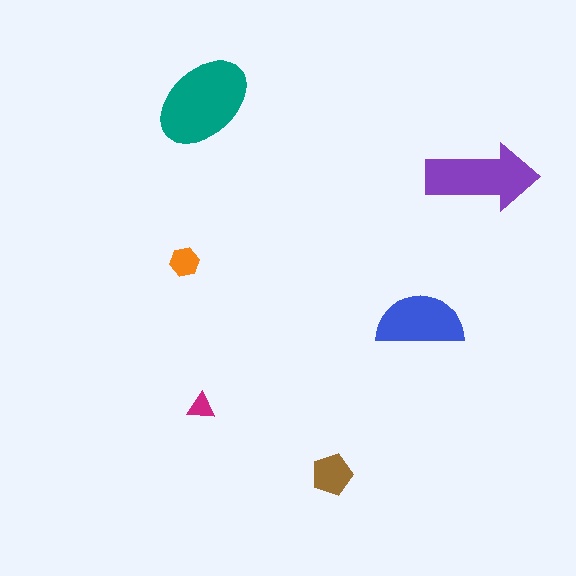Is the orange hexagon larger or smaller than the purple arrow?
Smaller.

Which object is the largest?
The teal ellipse.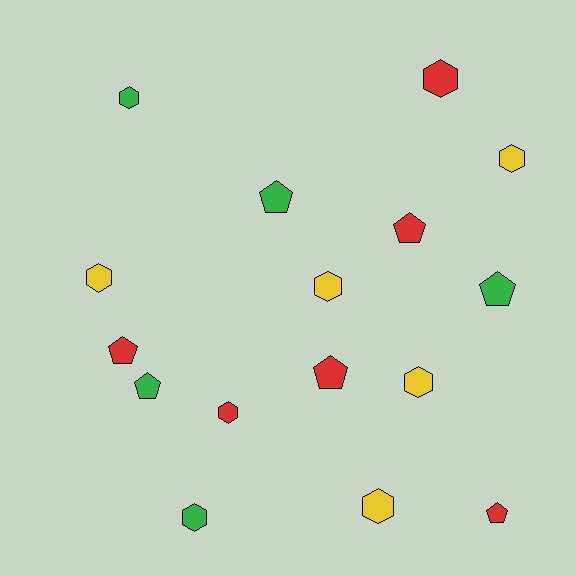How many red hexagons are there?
There are 2 red hexagons.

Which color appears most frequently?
Red, with 6 objects.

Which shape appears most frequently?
Hexagon, with 9 objects.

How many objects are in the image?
There are 16 objects.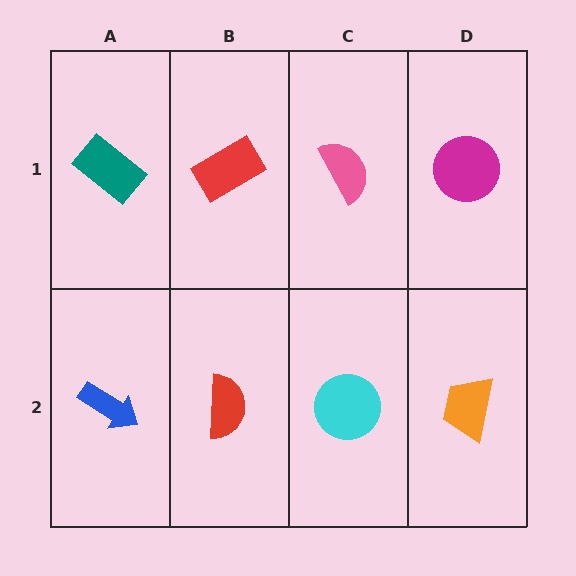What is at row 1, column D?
A magenta circle.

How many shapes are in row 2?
4 shapes.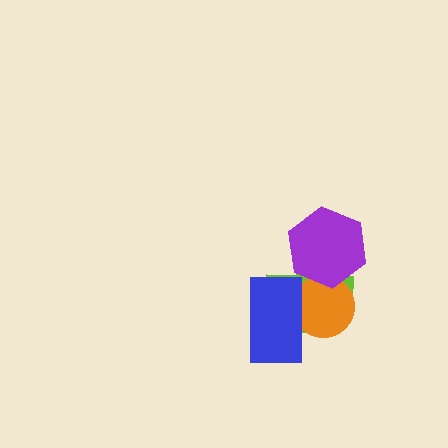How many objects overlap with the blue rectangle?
2 objects overlap with the blue rectangle.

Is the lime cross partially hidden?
Yes, it is partially covered by another shape.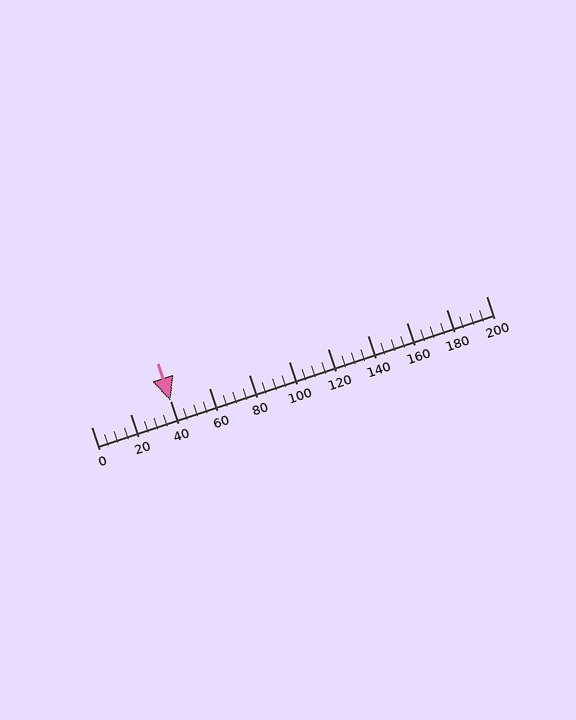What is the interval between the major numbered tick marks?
The major tick marks are spaced 20 units apart.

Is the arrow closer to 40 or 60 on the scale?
The arrow is closer to 40.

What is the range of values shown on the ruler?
The ruler shows values from 0 to 200.